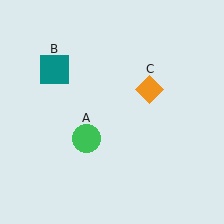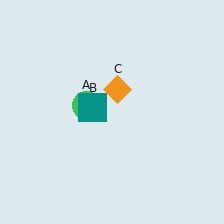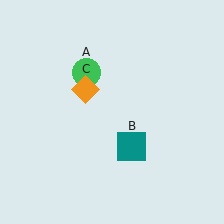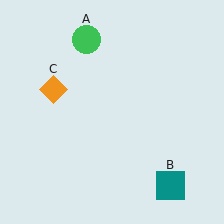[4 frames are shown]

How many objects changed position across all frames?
3 objects changed position: green circle (object A), teal square (object B), orange diamond (object C).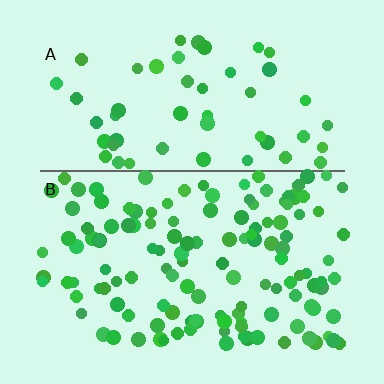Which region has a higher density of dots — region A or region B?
B (the bottom).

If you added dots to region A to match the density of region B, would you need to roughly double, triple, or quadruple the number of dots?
Approximately double.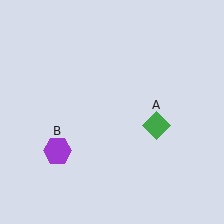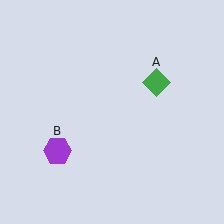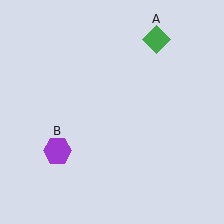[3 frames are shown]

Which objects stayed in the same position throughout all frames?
Purple hexagon (object B) remained stationary.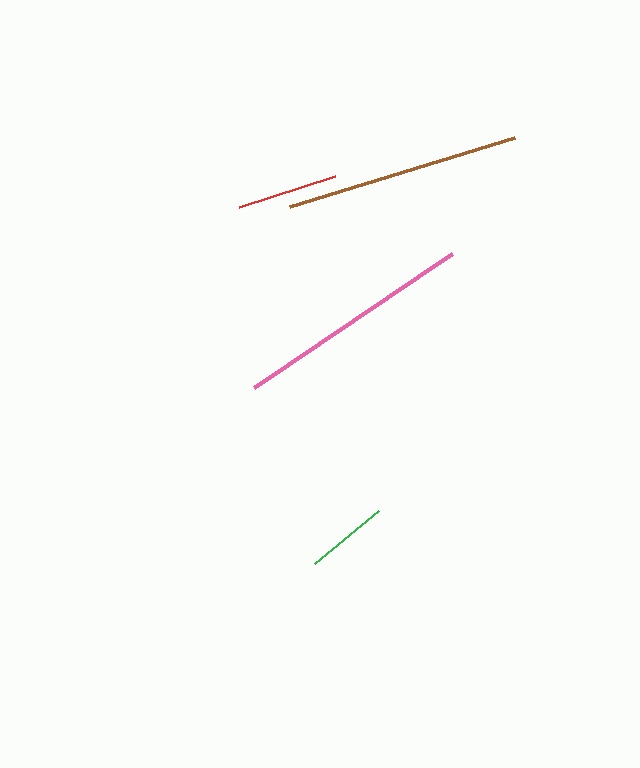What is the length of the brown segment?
The brown segment is approximately 235 pixels long.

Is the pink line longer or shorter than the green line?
The pink line is longer than the green line.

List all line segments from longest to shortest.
From longest to shortest: pink, brown, red, green.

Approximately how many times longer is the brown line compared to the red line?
The brown line is approximately 2.3 times the length of the red line.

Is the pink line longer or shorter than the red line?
The pink line is longer than the red line.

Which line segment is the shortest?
The green line is the shortest at approximately 83 pixels.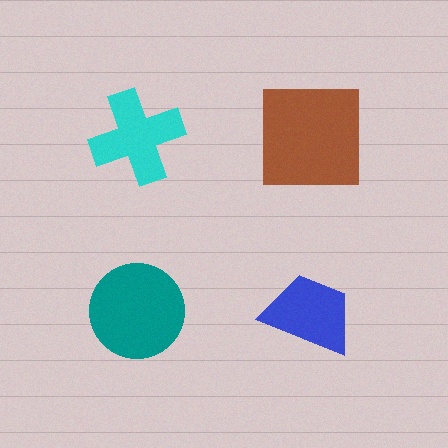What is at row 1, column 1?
A cyan cross.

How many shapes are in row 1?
2 shapes.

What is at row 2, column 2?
A blue trapezoid.